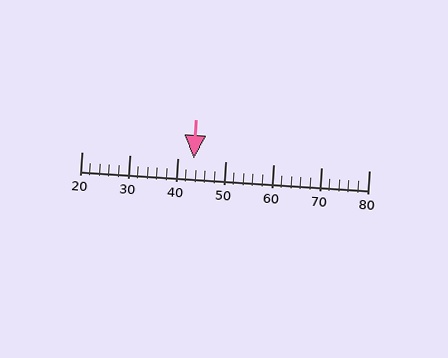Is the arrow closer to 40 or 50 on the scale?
The arrow is closer to 40.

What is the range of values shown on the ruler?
The ruler shows values from 20 to 80.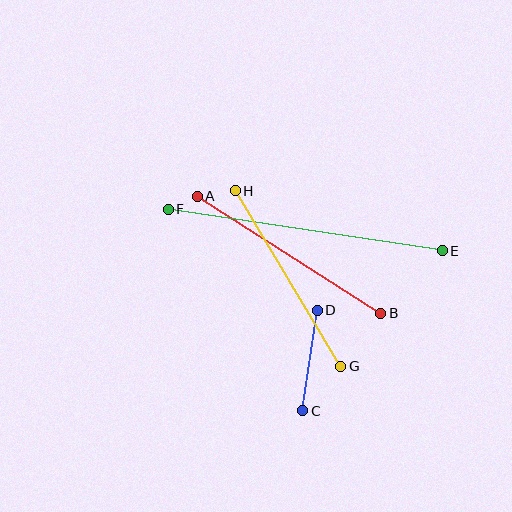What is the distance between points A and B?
The distance is approximately 218 pixels.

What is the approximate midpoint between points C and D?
The midpoint is at approximately (310, 360) pixels.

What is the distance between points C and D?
The distance is approximately 102 pixels.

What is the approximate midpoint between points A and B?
The midpoint is at approximately (289, 255) pixels.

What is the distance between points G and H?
The distance is approximately 205 pixels.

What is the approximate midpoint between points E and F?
The midpoint is at approximately (305, 230) pixels.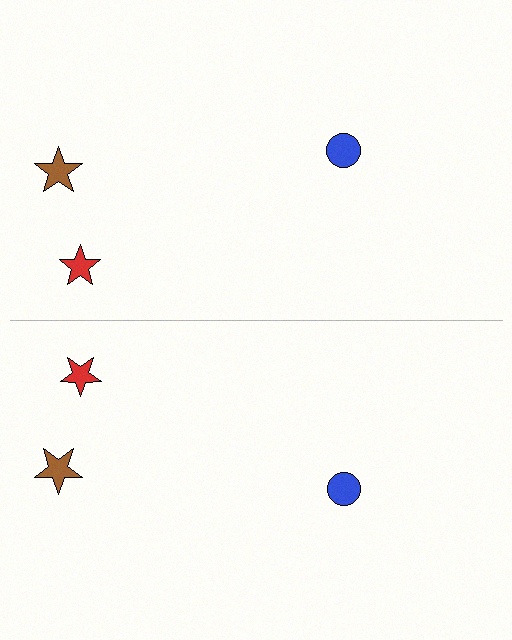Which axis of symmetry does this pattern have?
The pattern has a horizontal axis of symmetry running through the center of the image.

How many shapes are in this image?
There are 6 shapes in this image.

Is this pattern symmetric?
Yes, this pattern has bilateral (reflection) symmetry.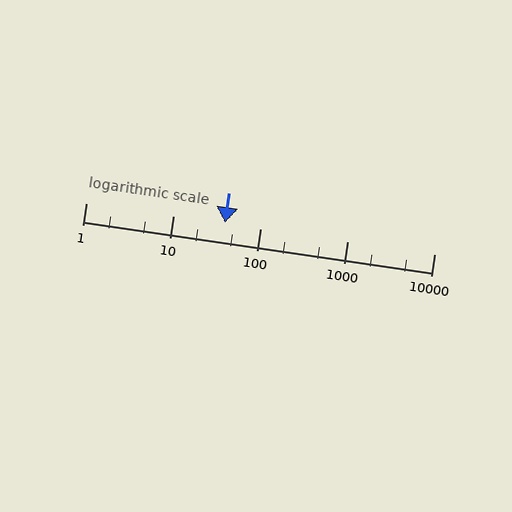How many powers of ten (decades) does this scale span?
The scale spans 4 decades, from 1 to 10000.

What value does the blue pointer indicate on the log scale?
The pointer indicates approximately 39.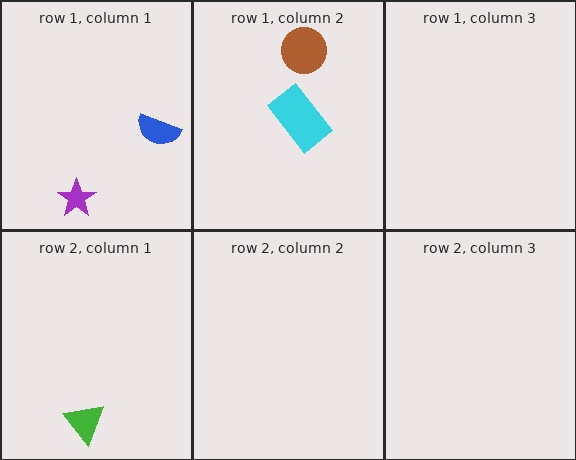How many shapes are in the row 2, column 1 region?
1.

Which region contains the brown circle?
The row 1, column 2 region.